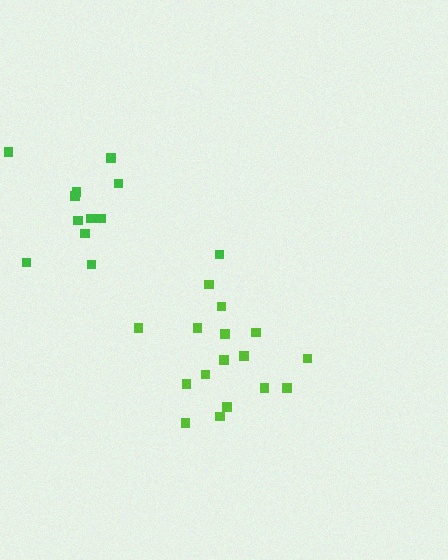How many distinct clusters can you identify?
There are 2 distinct clusters.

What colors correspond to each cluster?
The clusters are colored: green, lime.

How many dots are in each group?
Group 1: 12 dots, Group 2: 16 dots (28 total).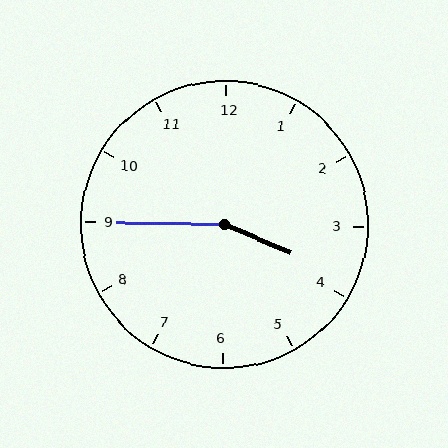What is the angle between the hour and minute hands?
Approximately 158 degrees.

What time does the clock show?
3:45.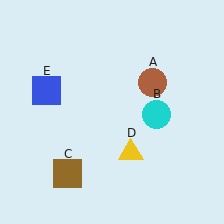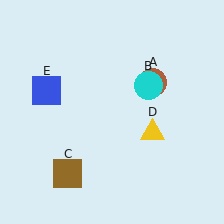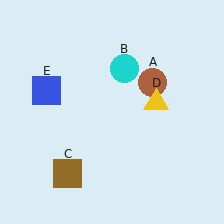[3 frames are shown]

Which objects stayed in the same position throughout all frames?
Brown circle (object A) and brown square (object C) and blue square (object E) remained stationary.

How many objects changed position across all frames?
2 objects changed position: cyan circle (object B), yellow triangle (object D).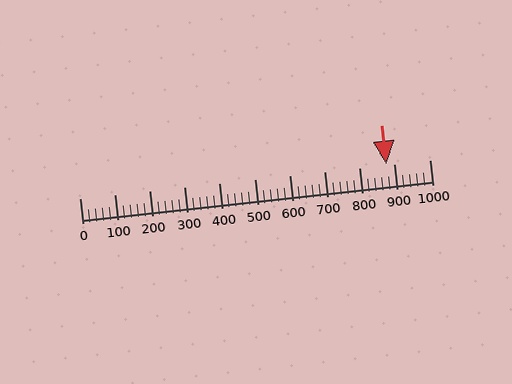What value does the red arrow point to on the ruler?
The red arrow points to approximately 878.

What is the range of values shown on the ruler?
The ruler shows values from 0 to 1000.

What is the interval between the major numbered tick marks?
The major tick marks are spaced 100 units apart.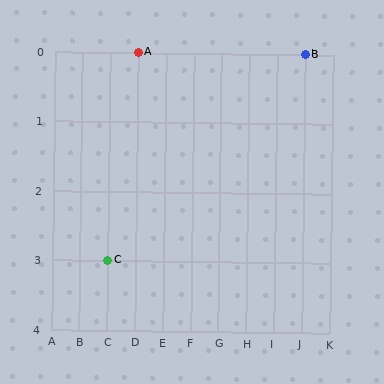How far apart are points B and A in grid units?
Points B and A are 6 columns apart.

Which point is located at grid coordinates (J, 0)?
Point B is at (J, 0).